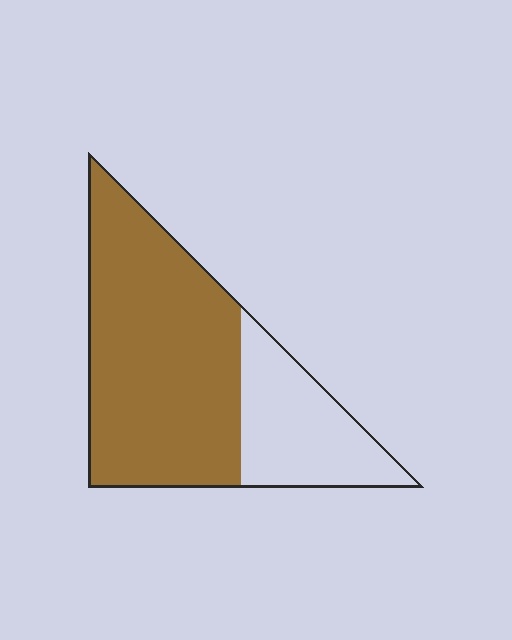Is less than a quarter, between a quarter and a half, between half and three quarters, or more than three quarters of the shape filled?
Between half and three quarters.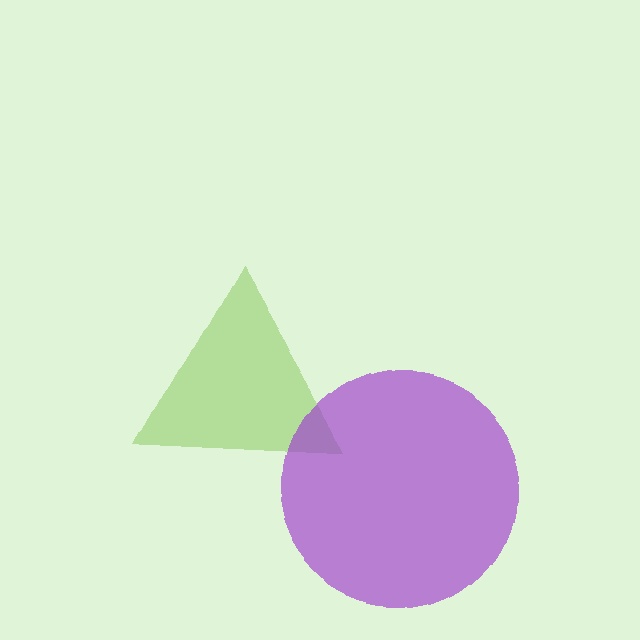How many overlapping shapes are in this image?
There are 2 overlapping shapes in the image.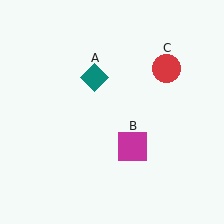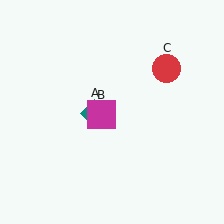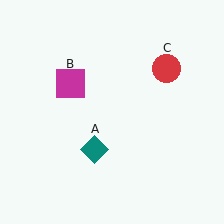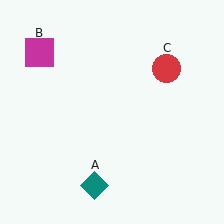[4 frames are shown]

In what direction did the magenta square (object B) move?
The magenta square (object B) moved up and to the left.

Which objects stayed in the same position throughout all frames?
Red circle (object C) remained stationary.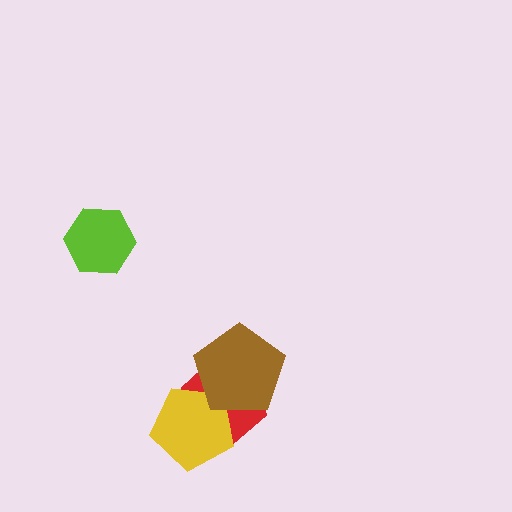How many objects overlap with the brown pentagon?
2 objects overlap with the brown pentagon.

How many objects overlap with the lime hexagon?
0 objects overlap with the lime hexagon.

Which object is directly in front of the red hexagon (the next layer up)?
The yellow pentagon is directly in front of the red hexagon.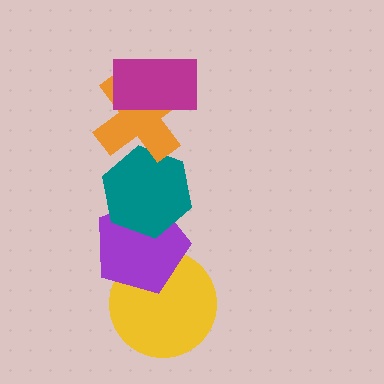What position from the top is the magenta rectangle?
The magenta rectangle is 1st from the top.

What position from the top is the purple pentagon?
The purple pentagon is 4th from the top.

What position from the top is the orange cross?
The orange cross is 2nd from the top.